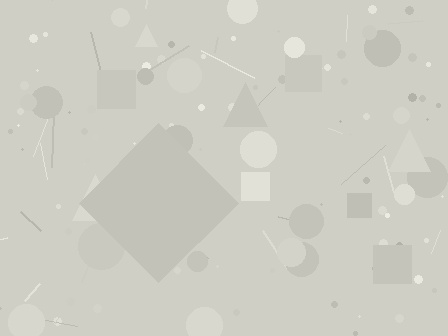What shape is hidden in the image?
A diamond is hidden in the image.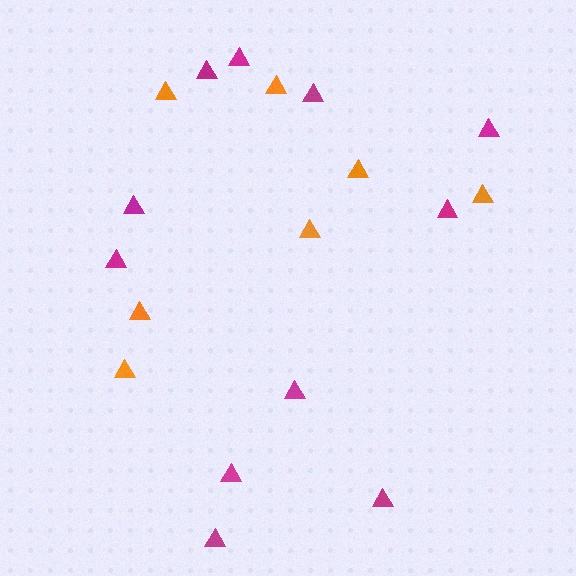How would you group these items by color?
There are 2 groups: one group of orange triangles (7) and one group of magenta triangles (11).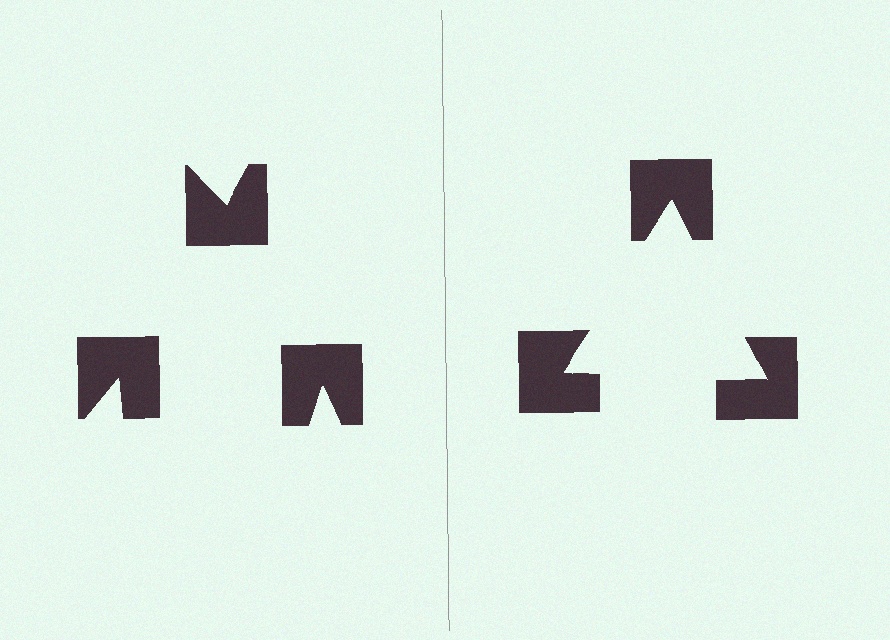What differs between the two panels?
The notched squares are positioned identically on both sides; only the wedge orientations differ. On the right they align to a triangle; on the left they are misaligned.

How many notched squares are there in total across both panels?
6 — 3 on each side.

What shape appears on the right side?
An illusory triangle.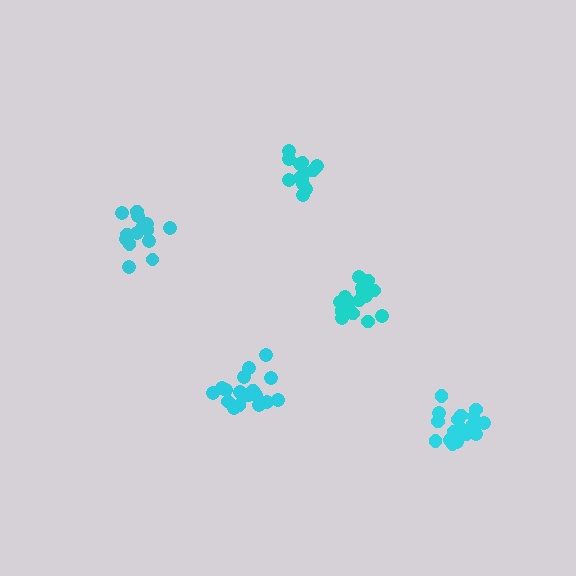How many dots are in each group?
Group 1: 14 dots, Group 2: 17 dots, Group 3: 19 dots, Group 4: 14 dots, Group 5: 19 dots (83 total).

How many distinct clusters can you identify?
There are 5 distinct clusters.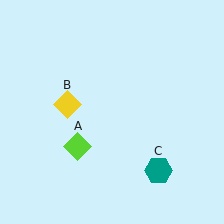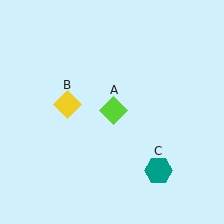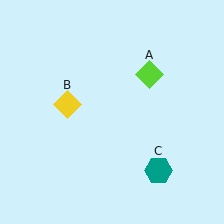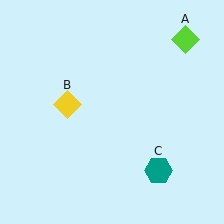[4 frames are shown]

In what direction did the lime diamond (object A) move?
The lime diamond (object A) moved up and to the right.